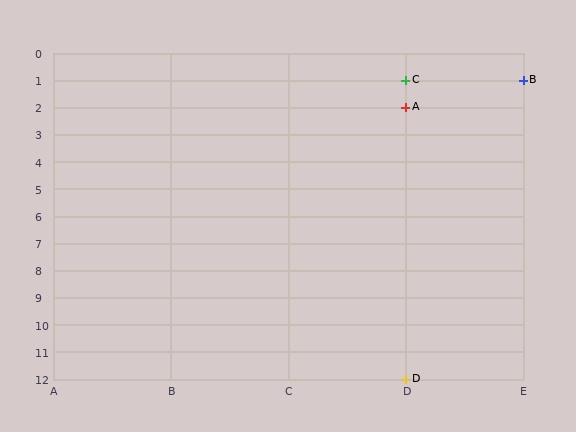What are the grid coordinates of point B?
Point B is at grid coordinates (E, 1).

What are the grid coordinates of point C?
Point C is at grid coordinates (D, 1).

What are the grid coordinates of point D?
Point D is at grid coordinates (D, 12).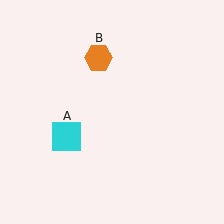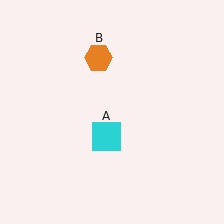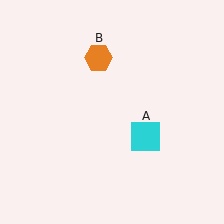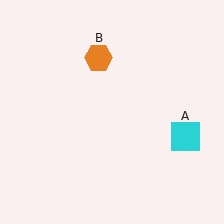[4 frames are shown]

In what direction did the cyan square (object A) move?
The cyan square (object A) moved right.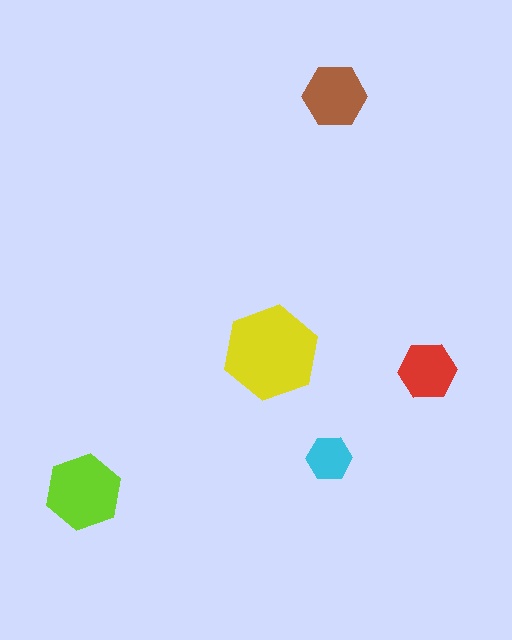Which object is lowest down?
The lime hexagon is bottommost.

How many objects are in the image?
There are 5 objects in the image.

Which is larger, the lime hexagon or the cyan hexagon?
The lime one.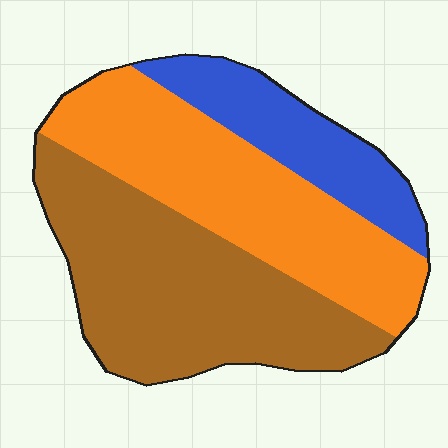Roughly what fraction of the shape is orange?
Orange takes up about three eighths (3/8) of the shape.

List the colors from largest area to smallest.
From largest to smallest: brown, orange, blue.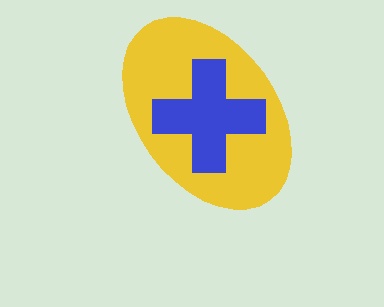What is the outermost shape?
The yellow ellipse.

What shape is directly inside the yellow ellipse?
The blue cross.